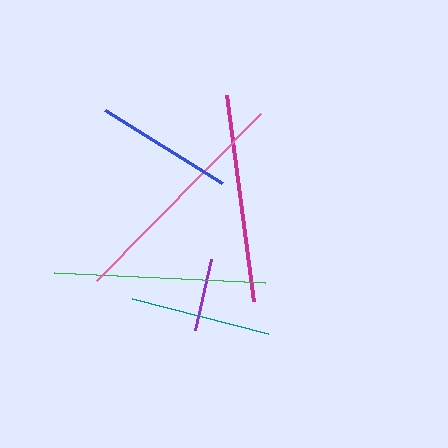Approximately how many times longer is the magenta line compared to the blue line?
The magenta line is approximately 1.5 times the length of the blue line.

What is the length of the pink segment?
The pink segment is approximately 234 pixels long.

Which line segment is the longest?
The pink line is the longest at approximately 234 pixels.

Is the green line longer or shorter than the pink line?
The pink line is longer than the green line.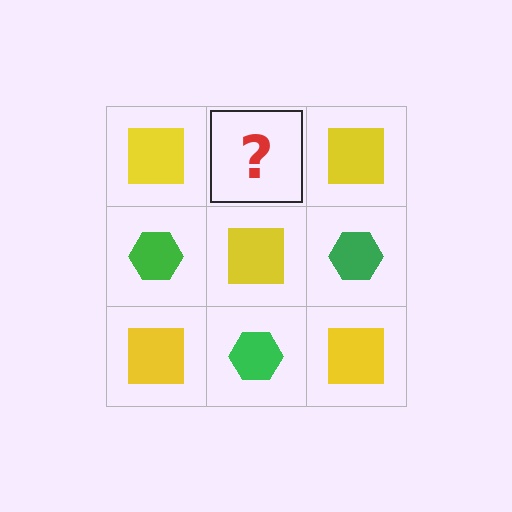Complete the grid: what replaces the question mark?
The question mark should be replaced with a green hexagon.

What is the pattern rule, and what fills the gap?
The rule is that it alternates yellow square and green hexagon in a checkerboard pattern. The gap should be filled with a green hexagon.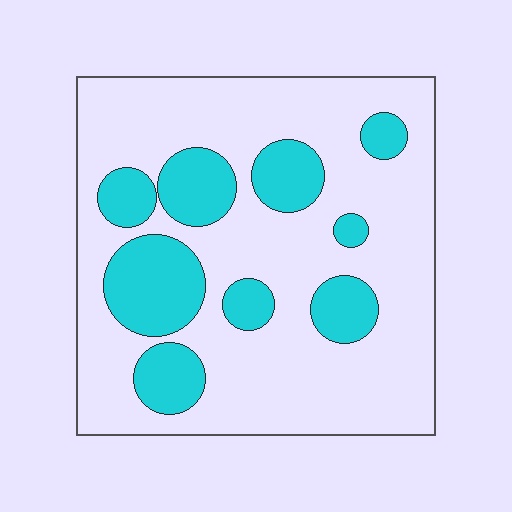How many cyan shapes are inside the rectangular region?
9.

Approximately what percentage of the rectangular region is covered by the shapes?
Approximately 25%.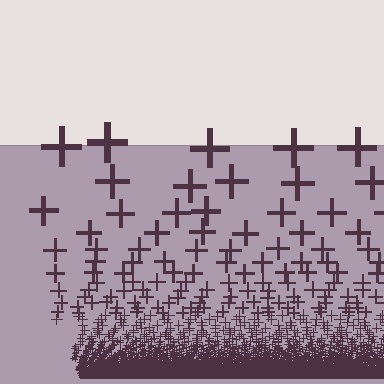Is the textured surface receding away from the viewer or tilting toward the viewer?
The surface appears to tilt toward the viewer. Texture elements get larger and sparser toward the top.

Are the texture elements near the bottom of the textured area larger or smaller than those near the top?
Smaller. The gradient is inverted — elements near the bottom are smaller and denser.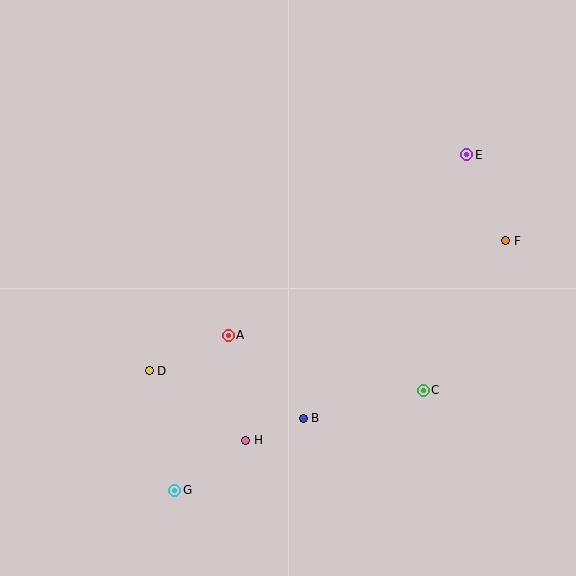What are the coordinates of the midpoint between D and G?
The midpoint between D and G is at (162, 431).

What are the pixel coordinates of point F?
Point F is at (506, 241).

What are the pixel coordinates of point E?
Point E is at (467, 155).